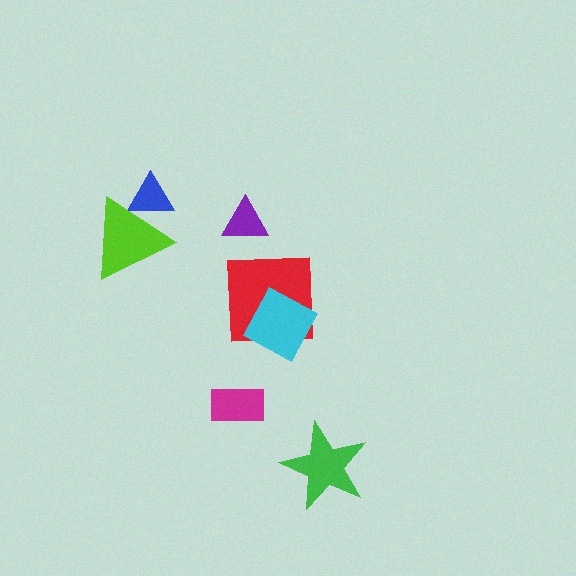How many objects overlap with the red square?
1 object overlaps with the red square.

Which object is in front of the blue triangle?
The lime triangle is in front of the blue triangle.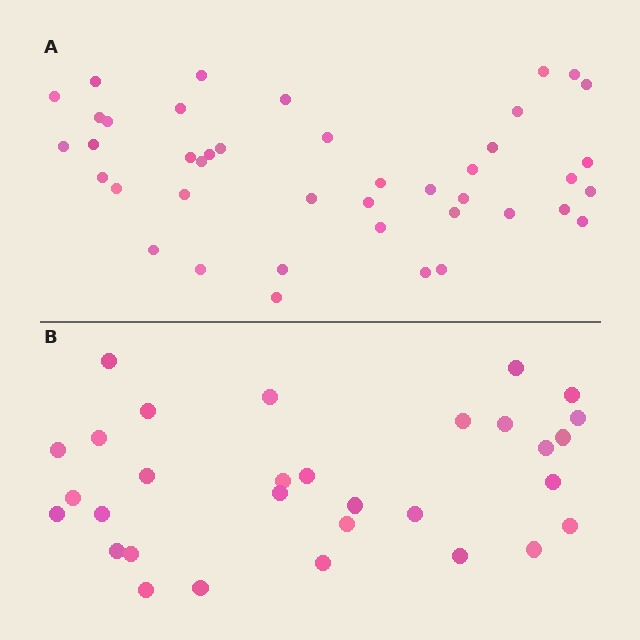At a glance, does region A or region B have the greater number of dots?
Region A (the top region) has more dots.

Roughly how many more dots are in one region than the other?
Region A has roughly 12 or so more dots than region B.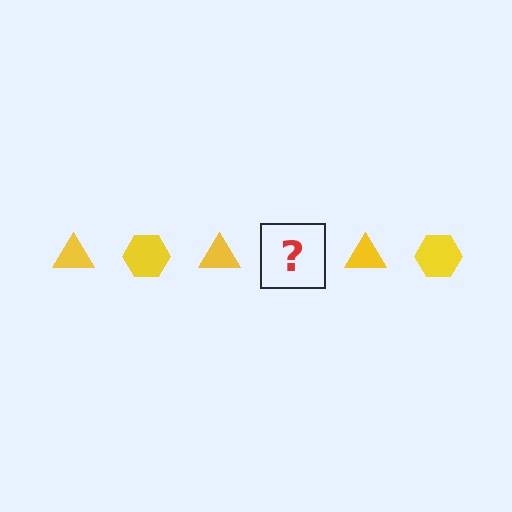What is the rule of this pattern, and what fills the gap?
The rule is that the pattern cycles through triangle, hexagon shapes in yellow. The gap should be filled with a yellow hexagon.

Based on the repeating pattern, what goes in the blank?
The blank should be a yellow hexagon.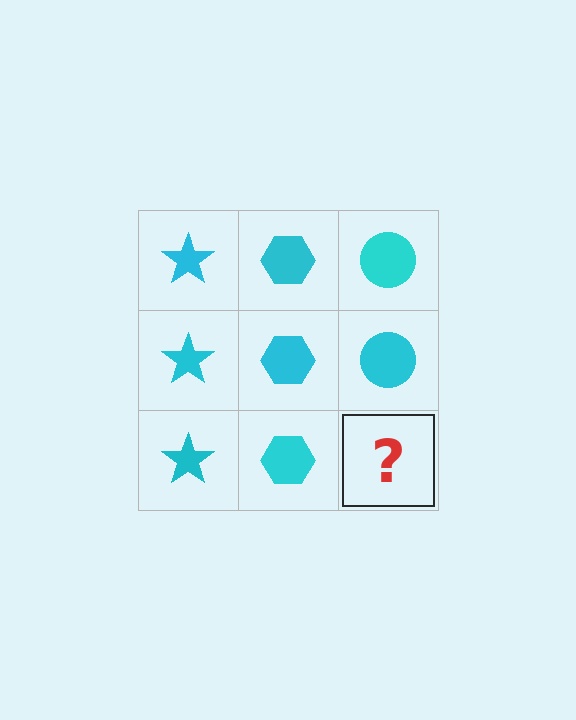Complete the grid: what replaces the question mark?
The question mark should be replaced with a cyan circle.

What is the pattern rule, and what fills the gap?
The rule is that each column has a consistent shape. The gap should be filled with a cyan circle.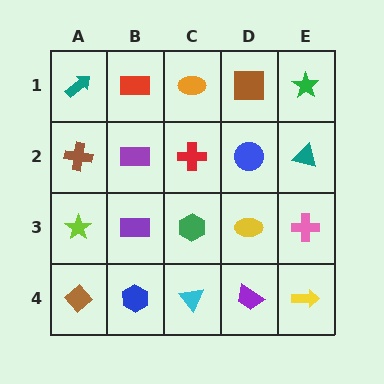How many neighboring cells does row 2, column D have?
4.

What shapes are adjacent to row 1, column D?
A blue circle (row 2, column D), an orange ellipse (row 1, column C), a green star (row 1, column E).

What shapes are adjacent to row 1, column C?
A red cross (row 2, column C), a red rectangle (row 1, column B), a brown square (row 1, column D).